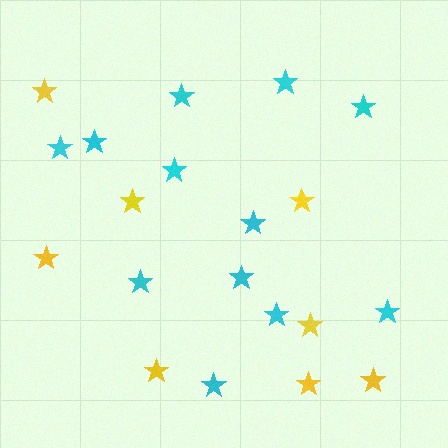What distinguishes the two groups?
There are 2 groups: one group of yellow stars (8) and one group of cyan stars (12).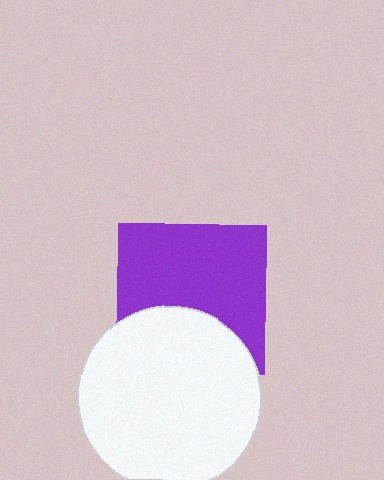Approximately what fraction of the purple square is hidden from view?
Roughly 35% of the purple square is hidden behind the white circle.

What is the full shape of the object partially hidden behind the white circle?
The partially hidden object is a purple square.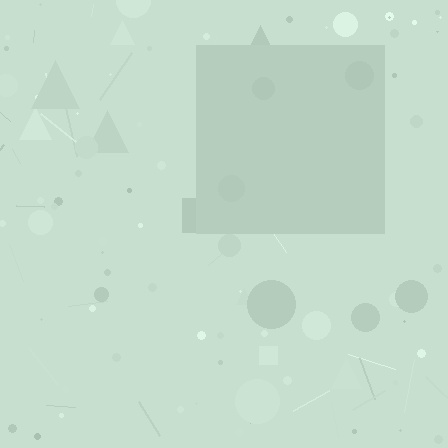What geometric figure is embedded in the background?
A square is embedded in the background.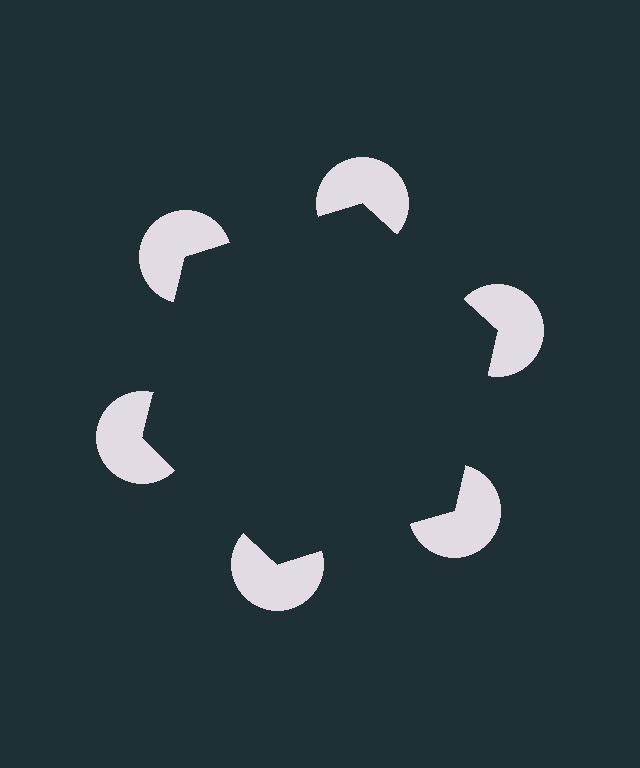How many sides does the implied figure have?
6 sides.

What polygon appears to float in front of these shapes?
An illusory hexagon — its edges are inferred from the aligned wedge cuts in the pac-man discs, not physically drawn.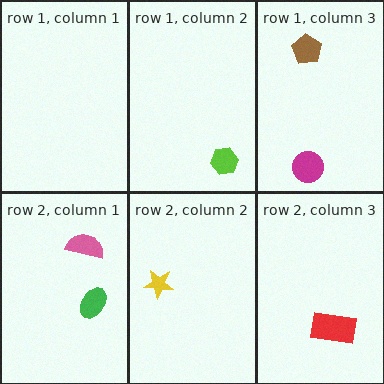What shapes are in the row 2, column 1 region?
The pink semicircle, the green ellipse.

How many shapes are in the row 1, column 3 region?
2.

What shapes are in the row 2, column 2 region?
The yellow star.